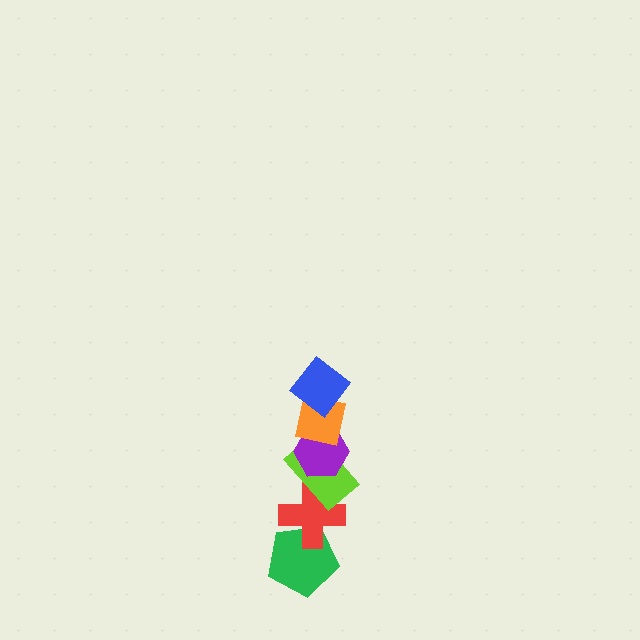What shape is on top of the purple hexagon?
The orange square is on top of the purple hexagon.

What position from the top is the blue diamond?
The blue diamond is 1st from the top.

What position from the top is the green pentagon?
The green pentagon is 6th from the top.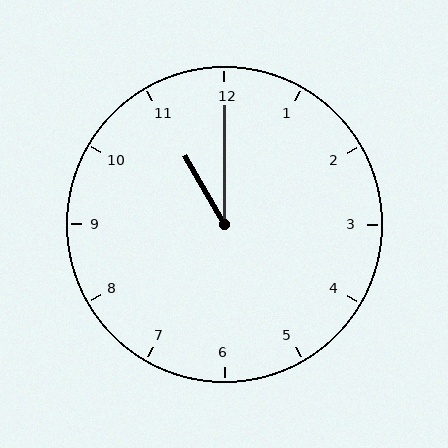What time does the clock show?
11:00.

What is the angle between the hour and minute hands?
Approximately 30 degrees.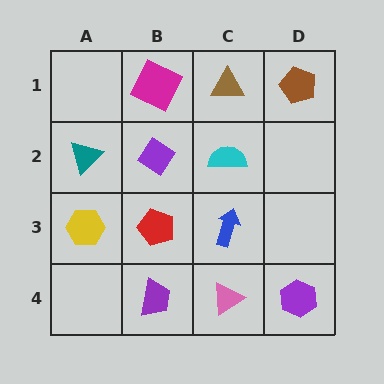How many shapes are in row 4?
3 shapes.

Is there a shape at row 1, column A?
No, that cell is empty.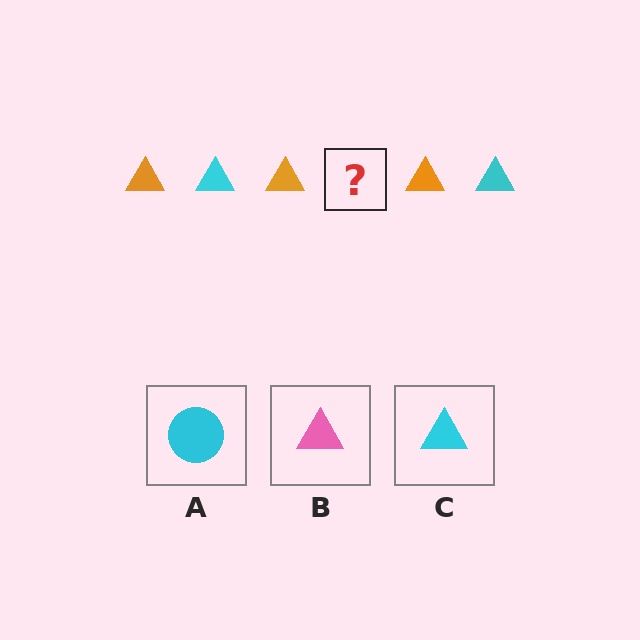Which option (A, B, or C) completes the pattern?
C.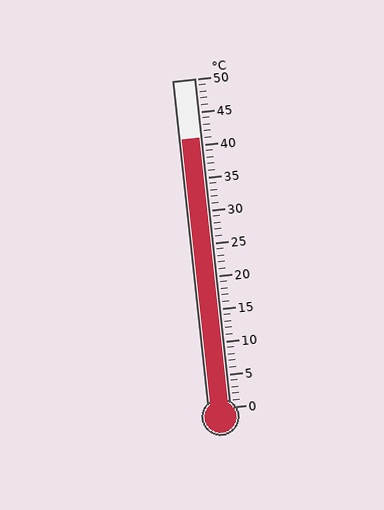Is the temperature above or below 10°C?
The temperature is above 10°C.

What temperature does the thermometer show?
The thermometer shows approximately 41°C.